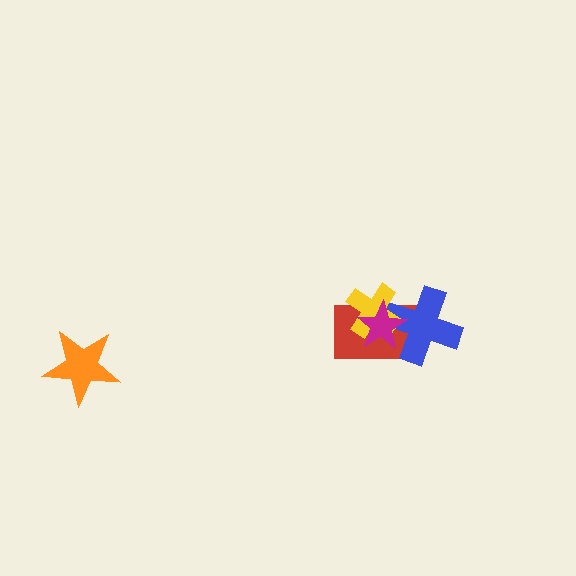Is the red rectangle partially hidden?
Yes, it is partially covered by another shape.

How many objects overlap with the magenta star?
3 objects overlap with the magenta star.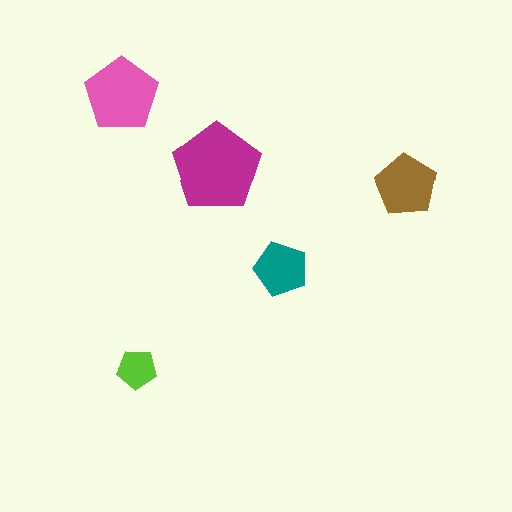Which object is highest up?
The pink pentagon is topmost.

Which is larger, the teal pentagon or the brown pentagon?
The brown one.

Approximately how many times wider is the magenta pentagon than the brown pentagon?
About 1.5 times wider.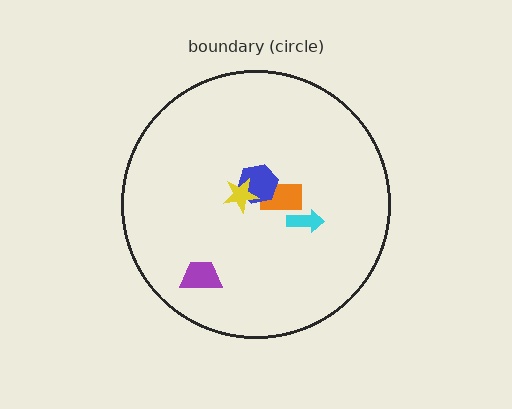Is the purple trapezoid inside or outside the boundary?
Inside.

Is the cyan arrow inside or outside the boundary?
Inside.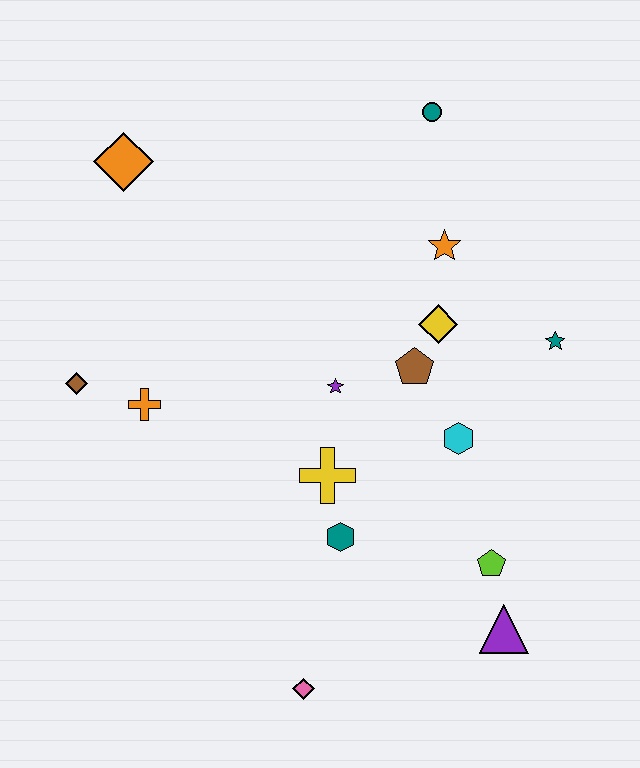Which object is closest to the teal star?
The yellow diamond is closest to the teal star.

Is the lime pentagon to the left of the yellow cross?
No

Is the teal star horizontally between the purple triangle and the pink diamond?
No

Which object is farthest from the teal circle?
The pink diamond is farthest from the teal circle.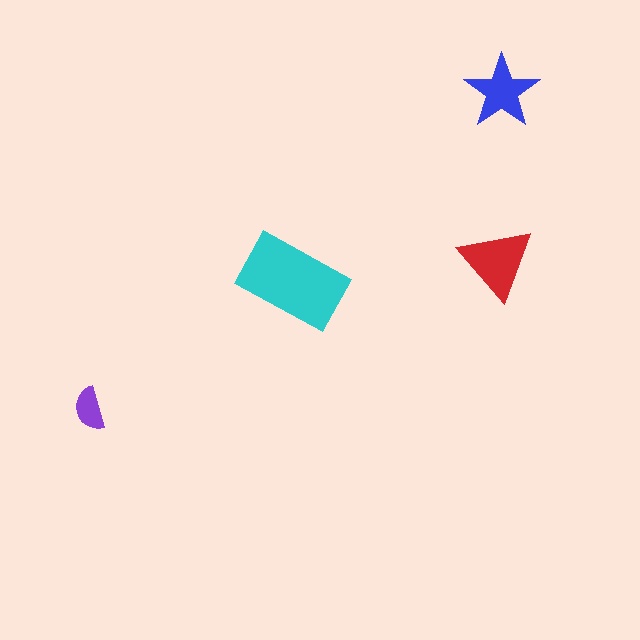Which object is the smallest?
The purple semicircle.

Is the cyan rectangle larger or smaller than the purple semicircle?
Larger.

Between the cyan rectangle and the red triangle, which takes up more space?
The cyan rectangle.